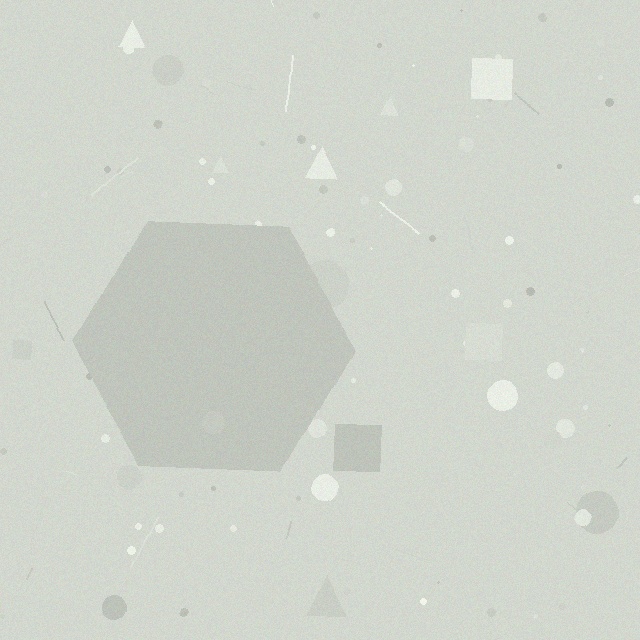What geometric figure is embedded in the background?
A hexagon is embedded in the background.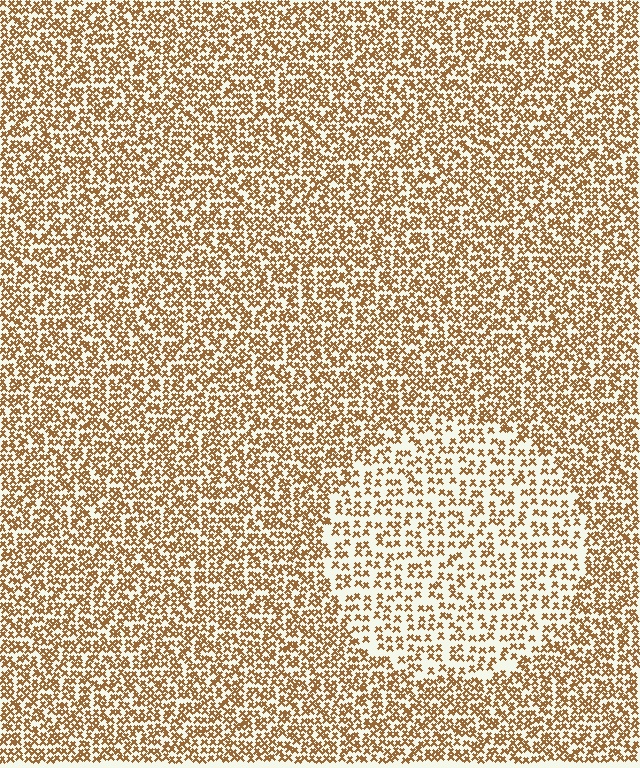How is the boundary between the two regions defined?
The boundary is defined by a change in element density (approximately 1.8x ratio). All elements are the same color, size, and shape.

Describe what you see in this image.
The image contains small brown elements arranged at two different densities. A circle-shaped region is visible where the elements are less densely packed than the surrounding area.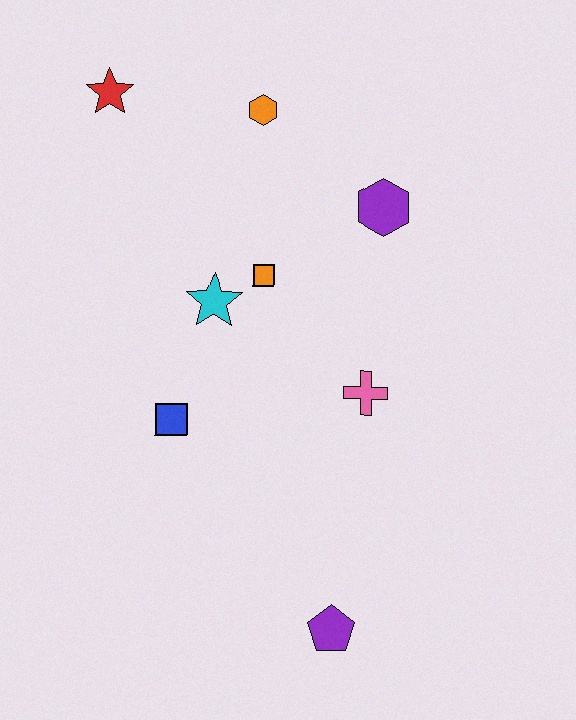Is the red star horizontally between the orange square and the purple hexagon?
No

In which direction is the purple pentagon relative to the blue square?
The purple pentagon is below the blue square.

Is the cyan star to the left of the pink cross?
Yes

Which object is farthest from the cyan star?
The purple pentagon is farthest from the cyan star.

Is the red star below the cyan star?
No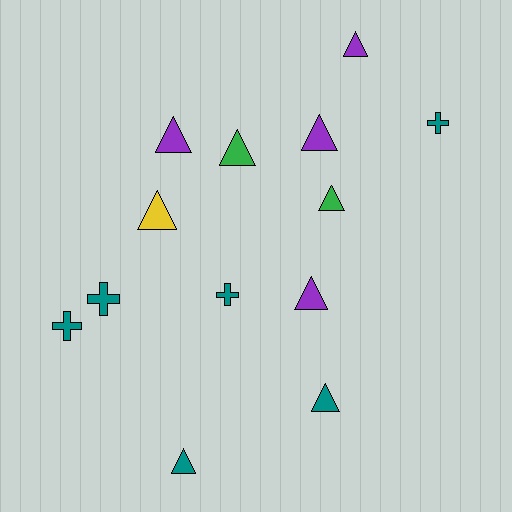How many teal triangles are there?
There are 2 teal triangles.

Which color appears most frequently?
Teal, with 6 objects.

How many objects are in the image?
There are 13 objects.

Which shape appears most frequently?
Triangle, with 9 objects.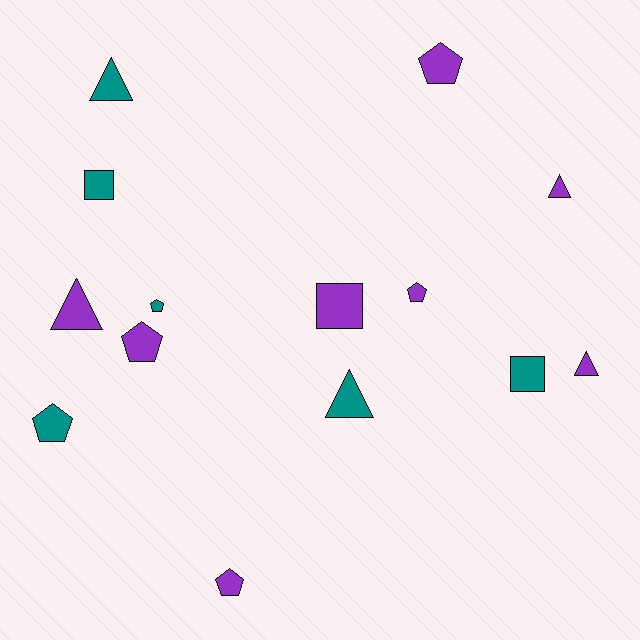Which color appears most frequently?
Purple, with 8 objects.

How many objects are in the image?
There are 14 objects.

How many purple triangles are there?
There are 3 purple triangles.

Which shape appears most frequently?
Pentagon, with 6 objects.